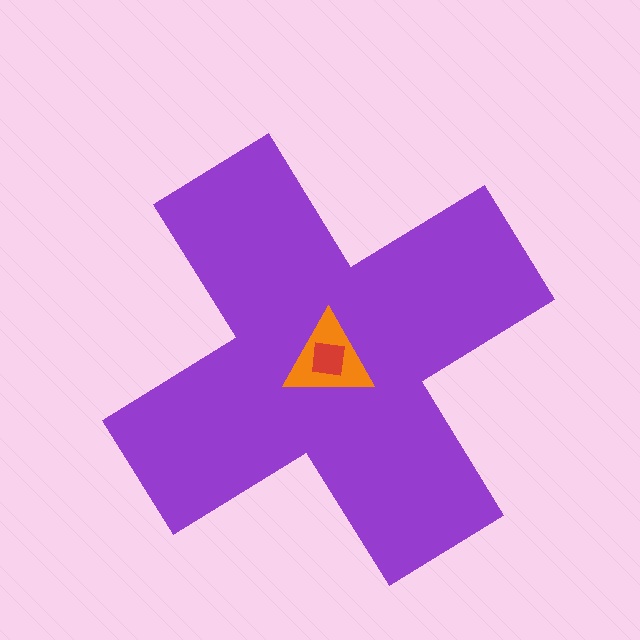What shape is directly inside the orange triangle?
The red square.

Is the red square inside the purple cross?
Yes.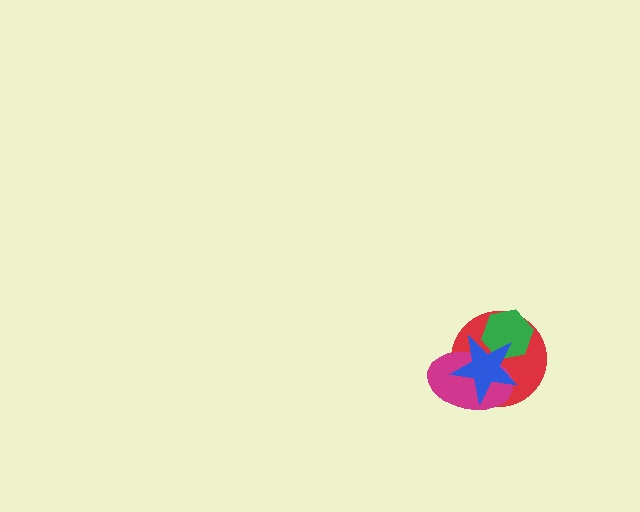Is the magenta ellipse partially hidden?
Yes, it is partially covered by another shape.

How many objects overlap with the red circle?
3 objects overlap with the red circle.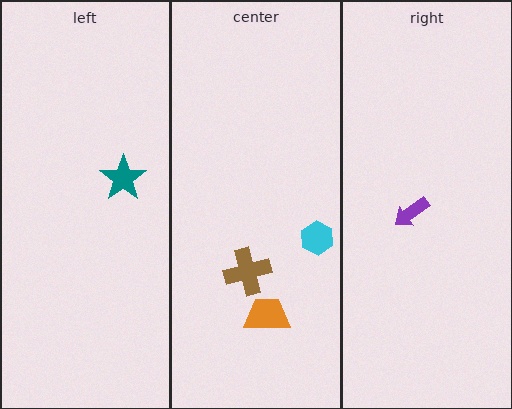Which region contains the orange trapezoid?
The center region.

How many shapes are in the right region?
1.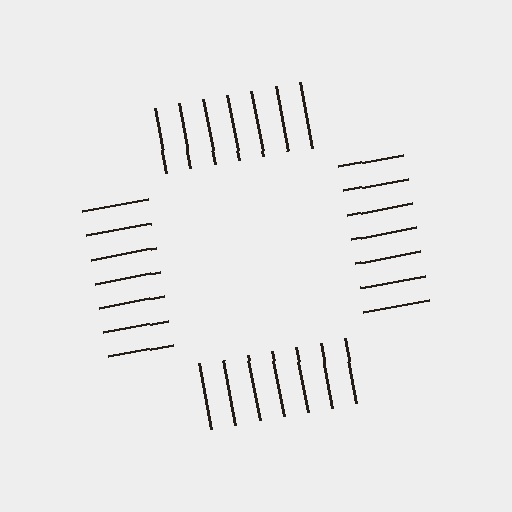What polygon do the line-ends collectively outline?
An illusory square — the line segments terminate on its edges but no continuous stroke is drawn.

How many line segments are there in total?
28 — 7 along each of the 4 edges.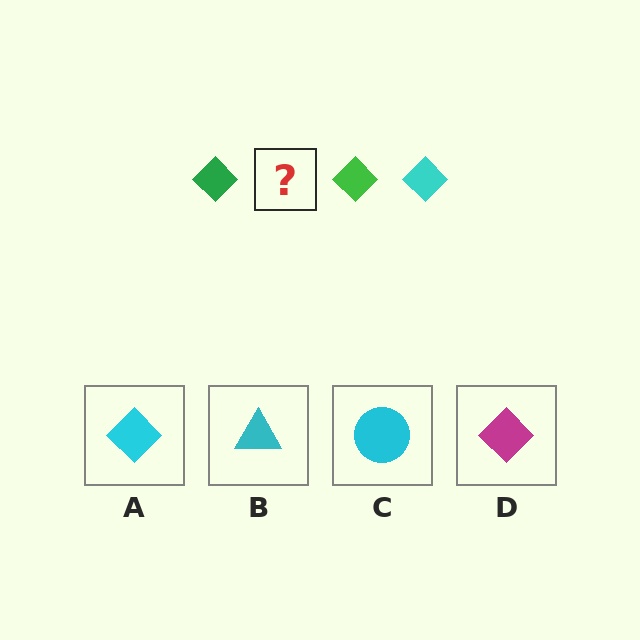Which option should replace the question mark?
Option A.